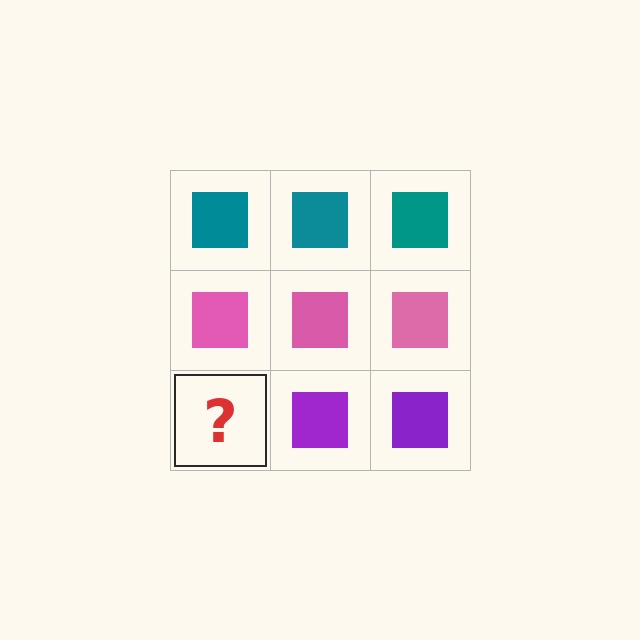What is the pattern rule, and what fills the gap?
The rule is that each row has a consistent color. The gap should be filled with a purple square.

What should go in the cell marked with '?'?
The missing cell should contain a purple square.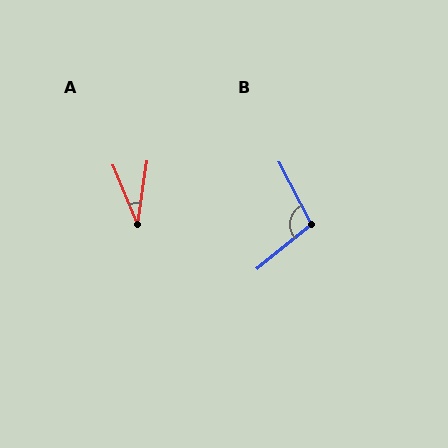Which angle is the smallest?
A, at approximately 31 degrees.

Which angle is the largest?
B, at approximately 102 degrees.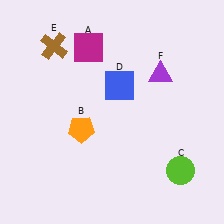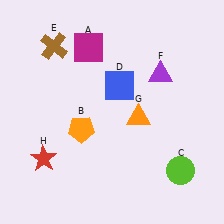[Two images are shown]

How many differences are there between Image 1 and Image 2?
There are 2 differences between the two images.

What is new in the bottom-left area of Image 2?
A red star (H) was added in the bottom-left area of Image 2.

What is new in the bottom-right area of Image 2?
An orange triangle (G) was added in the bottom-right area of Image 2.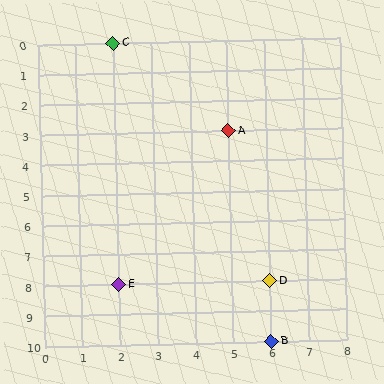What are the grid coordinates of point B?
Point B is at grid coordinates (6, 10).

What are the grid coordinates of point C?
Point C is at grid coordinates (2, 0).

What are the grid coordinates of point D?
Point D is at grid coordinates (6, 8).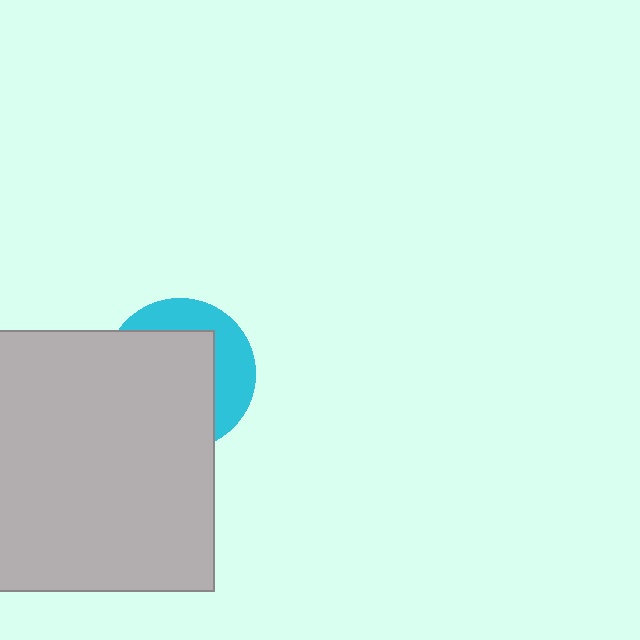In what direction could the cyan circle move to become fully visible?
The cyan circle could move toward the upper-right. That would shift it out from behind the light gray rectangle entirely.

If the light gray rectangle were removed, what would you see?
You would see the complete cyan circle.